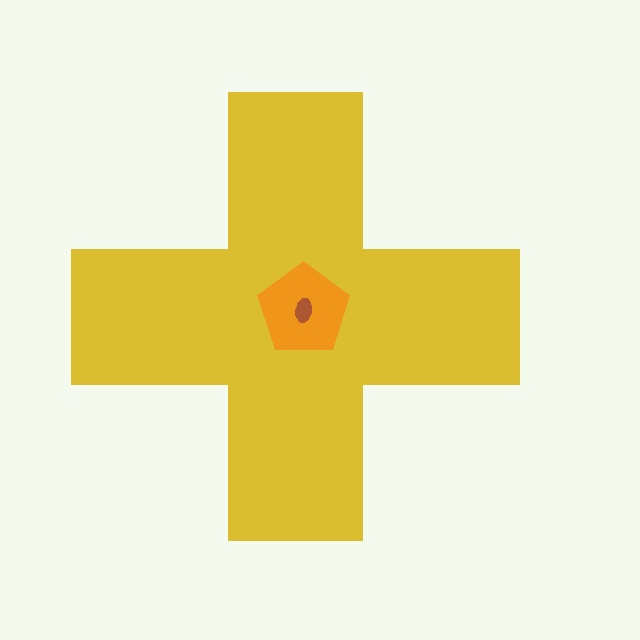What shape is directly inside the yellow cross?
The orange pentagon.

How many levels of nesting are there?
3.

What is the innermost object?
The brown ellipse.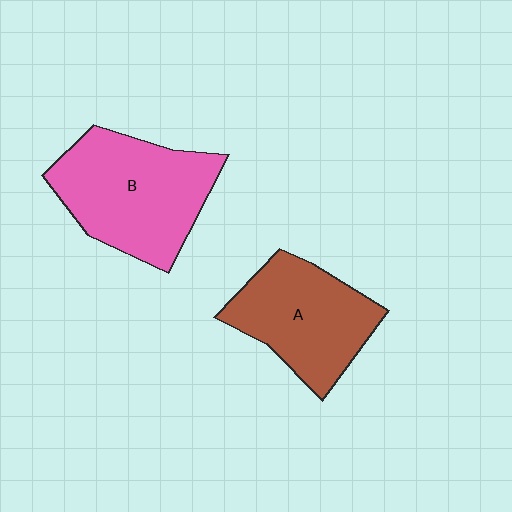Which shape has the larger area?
Shape B (pink).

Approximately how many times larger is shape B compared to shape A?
Approximately 1.2 times.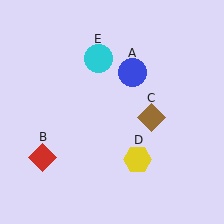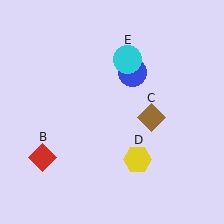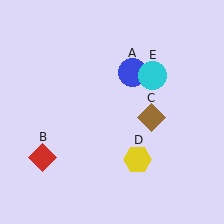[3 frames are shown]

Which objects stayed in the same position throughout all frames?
Blue circle (object A) and red diamond (object B) and brown diamond (object C) and yellow hexagon (object D) remained stationary.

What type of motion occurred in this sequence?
The cyan circle (object E) rotated clockwise around the center of the scene.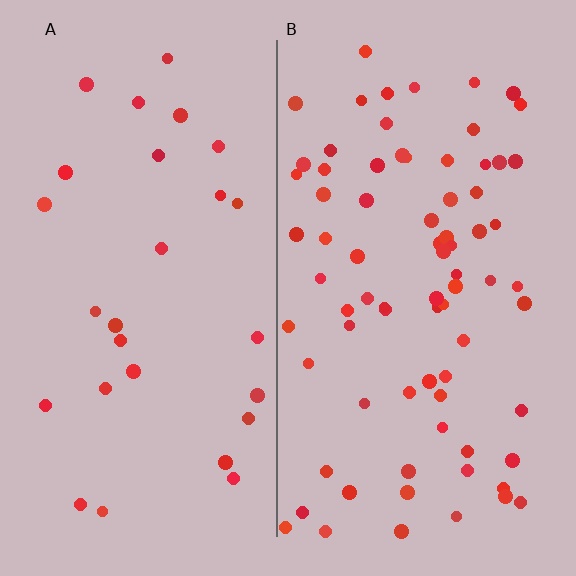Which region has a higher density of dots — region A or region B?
B (the right).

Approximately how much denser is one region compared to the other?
Approximately 2.8× — region B over region A.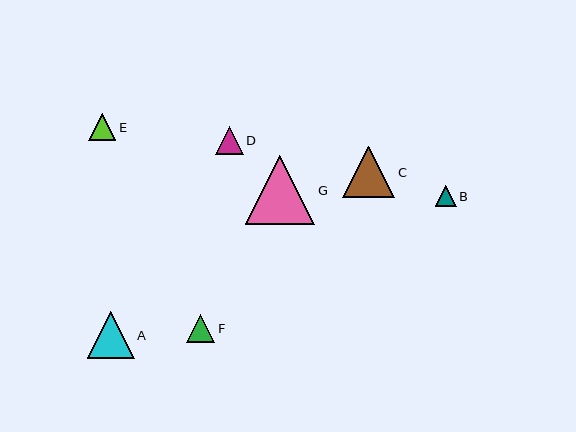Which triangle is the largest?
Triangle G is the largest with a size of approximately 69 pixels.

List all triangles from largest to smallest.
From largest to smallest: G, C, A, F, D, E, B.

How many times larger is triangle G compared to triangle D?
Triangle G is approximately 2.5 times the size of triangle D.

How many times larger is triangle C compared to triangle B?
Triangle C is approximately 2.5 times the size of triangle B.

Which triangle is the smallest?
Triangle B is the smallest with a size of approximately 21 pixels.